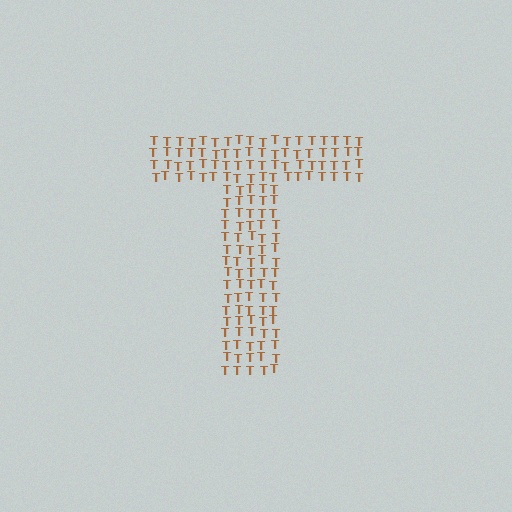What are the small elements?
The small elements are letter T's.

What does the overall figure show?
The overall figure shows the letter T.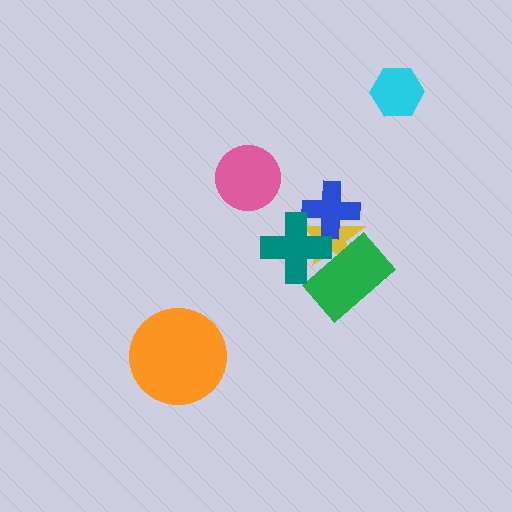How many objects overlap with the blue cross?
2 objects overlap with the blue cross.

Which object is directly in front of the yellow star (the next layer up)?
The green rectangle is directly in front of the yellow star.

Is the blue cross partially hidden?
Yes, it is partially covered by another shape.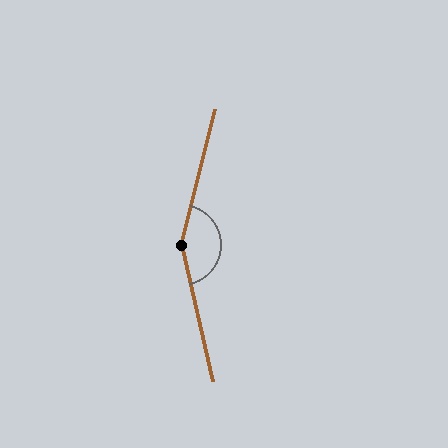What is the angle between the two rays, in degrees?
Approximately 153 degrees.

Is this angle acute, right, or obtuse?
It is obtuse.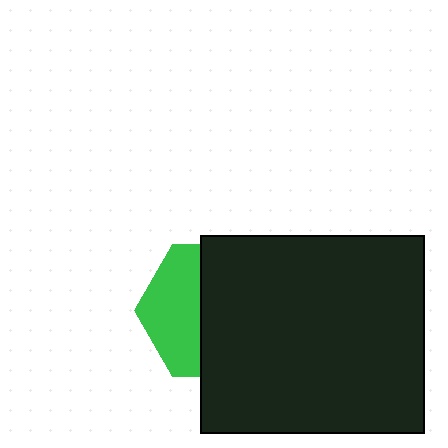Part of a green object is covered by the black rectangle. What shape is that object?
It is a hexagon.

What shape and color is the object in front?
The object in front is a black rectangle.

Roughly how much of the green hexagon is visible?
A small part of it is visible (roughly 40%).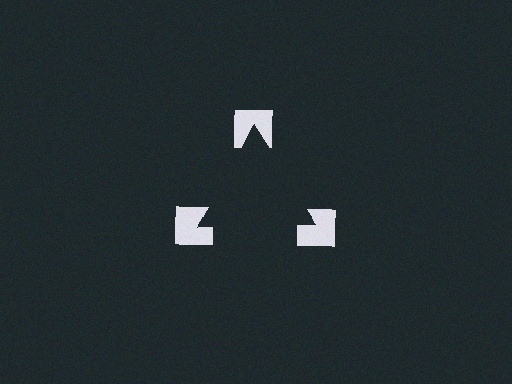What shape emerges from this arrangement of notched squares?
An illusory triangle — its edges are inferred from the aligned wedge cuts in the notched squares, not physically drawn.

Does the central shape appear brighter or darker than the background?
It typically appears slightly darker than the background, even though no actual brightness change is drawn.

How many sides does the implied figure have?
3 sides.